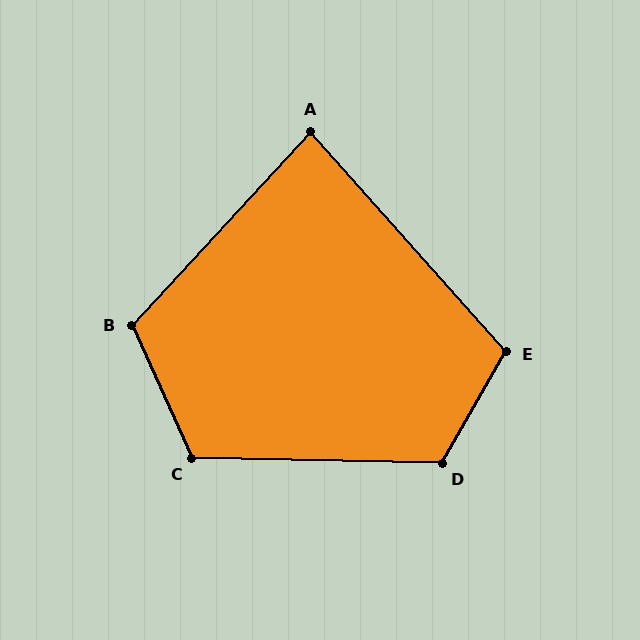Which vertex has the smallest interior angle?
A, at approximately 84 degrees.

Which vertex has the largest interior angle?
D, at approximately 118 degrees.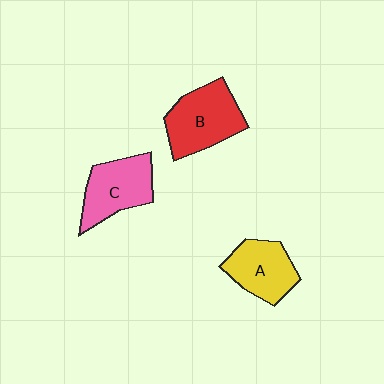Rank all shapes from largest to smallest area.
From largest to smallest: B (red), C (pink), A (yellow).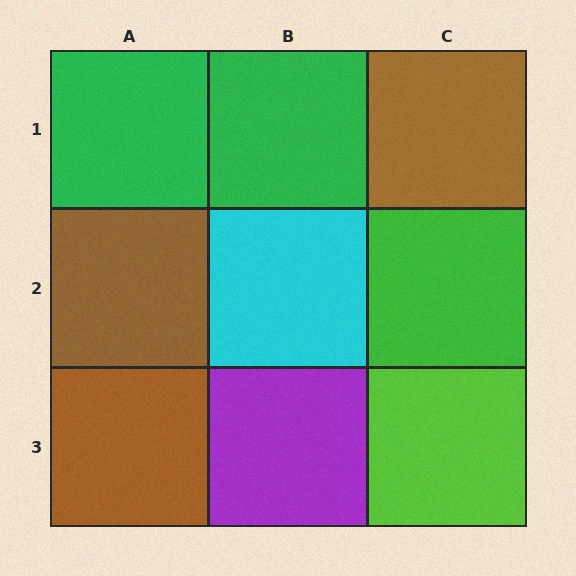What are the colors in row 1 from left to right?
Green, green, brown.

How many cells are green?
3 cells are green.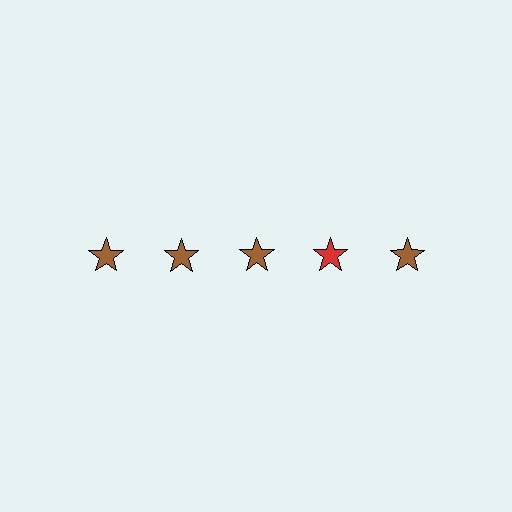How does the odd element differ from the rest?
It has a different color: red instead of brown.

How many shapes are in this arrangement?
There are 5 shapes arranged in a grid pattern.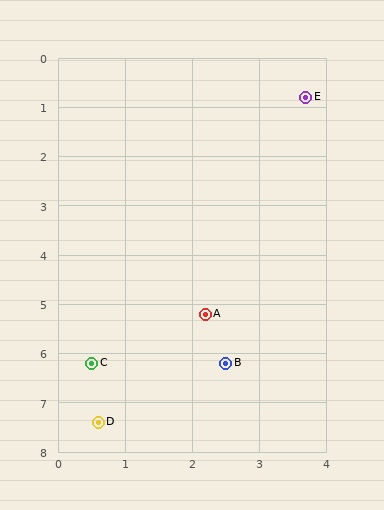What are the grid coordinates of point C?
Point C is at approximately (0.5, 6.2).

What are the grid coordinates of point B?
Point B is at approximately (2.5, 6.2).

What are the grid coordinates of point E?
Point E is at approximately (3.7, 0.8).